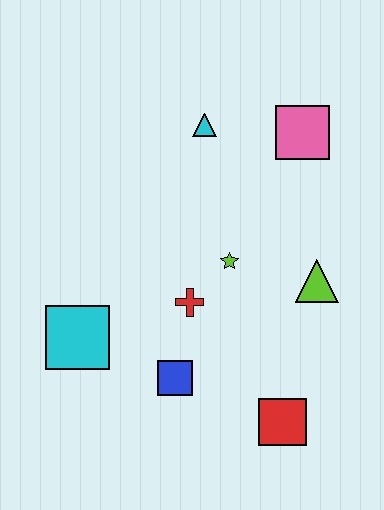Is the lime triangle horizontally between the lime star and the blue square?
No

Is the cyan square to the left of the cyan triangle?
Yes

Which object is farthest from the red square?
The cyan triangle is farthest from the red square.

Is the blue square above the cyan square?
No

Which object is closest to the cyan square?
The blue square is closest to the cyan square.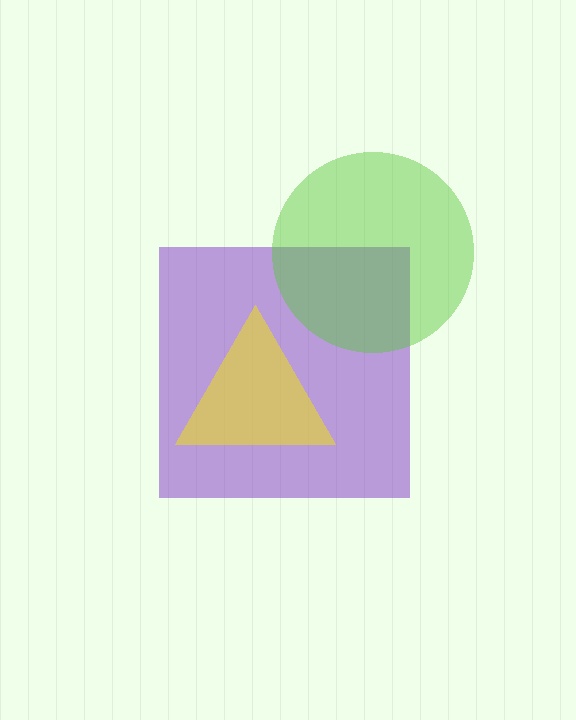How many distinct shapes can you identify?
There are 3 distinct shapes: a purple square, a yellow triangle, a lime circle.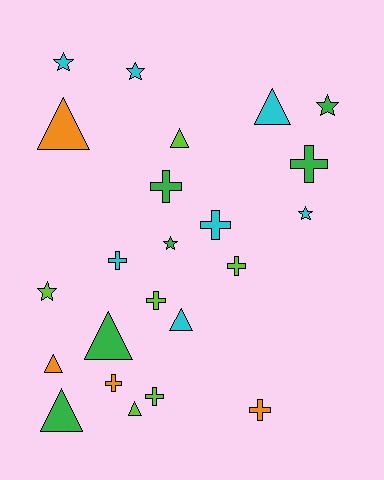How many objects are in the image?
There are 23 objects.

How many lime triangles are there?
There are 2 lime triangles.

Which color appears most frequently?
Cyan, with 7 objects.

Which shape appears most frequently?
Cross, with 9 objects.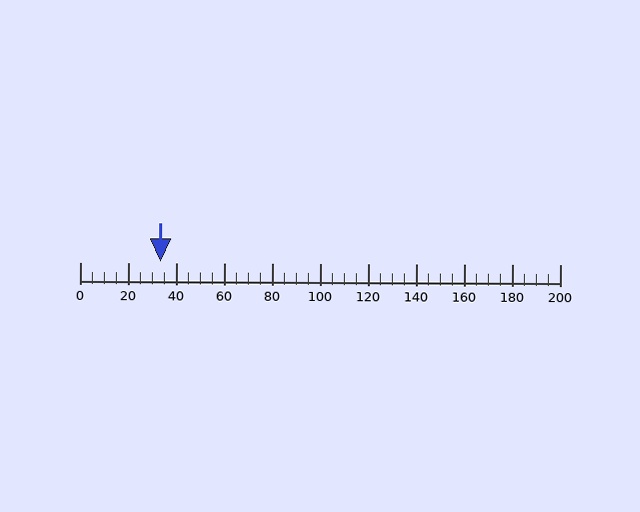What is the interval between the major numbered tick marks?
The major tick marks are spaced 20 units apart.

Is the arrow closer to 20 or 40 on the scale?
The arrow is closer to 40.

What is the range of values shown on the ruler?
The ruler shows values from 0 to 200.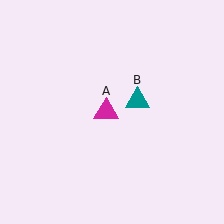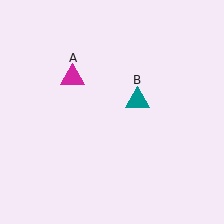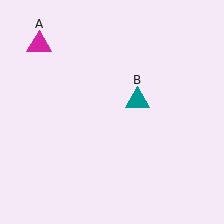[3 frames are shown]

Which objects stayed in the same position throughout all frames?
Teal triangle (object B) remained stationary.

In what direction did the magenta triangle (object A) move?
The magenta triangle (object A) moved up and to the left.